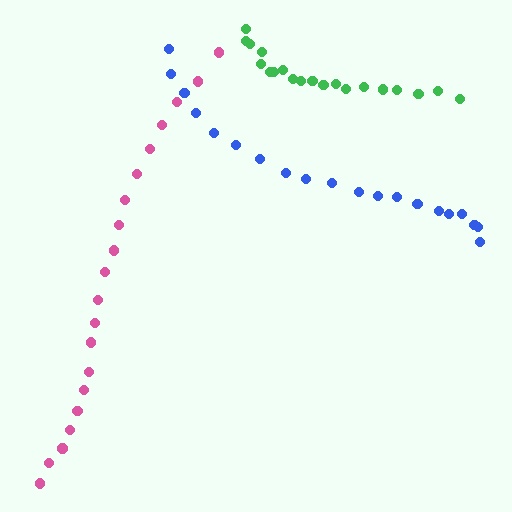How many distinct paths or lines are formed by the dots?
There are 3 distinct paths.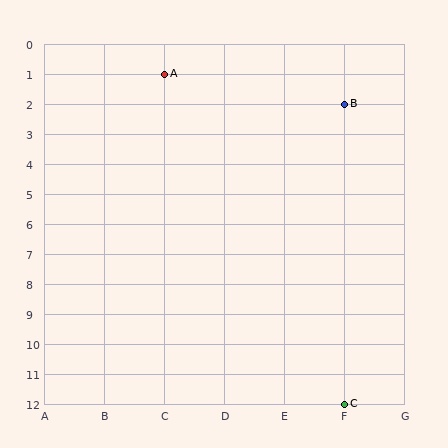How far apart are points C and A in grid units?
Points C and A are 3 columns and 11 rows apart (about 11.4 grid units diagonally).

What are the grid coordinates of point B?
Point B is at grid coordinates (F, 2).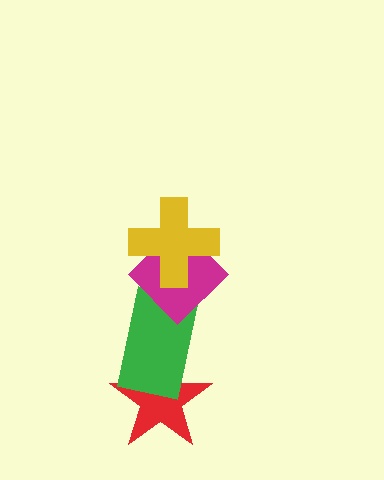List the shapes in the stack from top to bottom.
From top to bottom: the yellow cross, the magenta diamond, the green rectangle, the red star.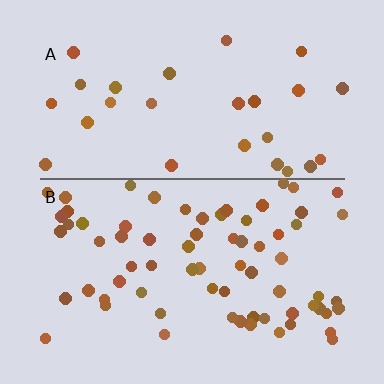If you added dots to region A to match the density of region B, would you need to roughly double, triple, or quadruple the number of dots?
Approximately double.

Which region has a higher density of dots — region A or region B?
B (the bottom).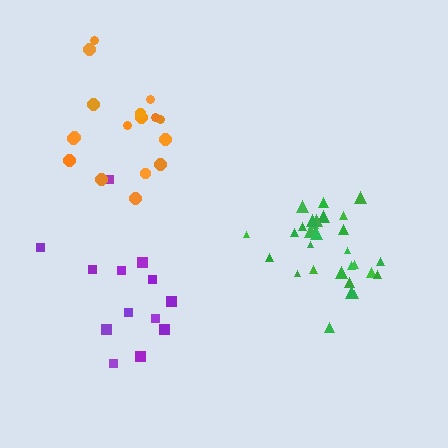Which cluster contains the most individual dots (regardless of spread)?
Green (30).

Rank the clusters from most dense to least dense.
green, purple, orange.